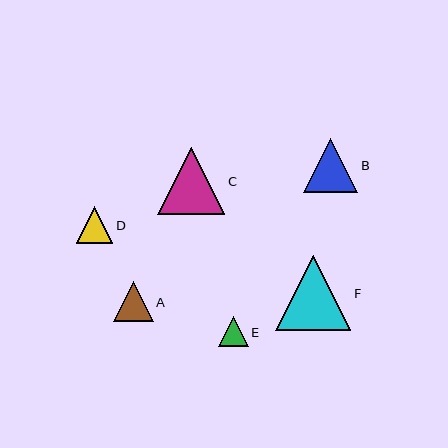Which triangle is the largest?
Triangle F is the largest with a size of approximately 75 pixels.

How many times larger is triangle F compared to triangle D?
Triangle F is approximately 2.1 times the size of triangle D.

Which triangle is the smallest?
Triangle E is the smallest with a size of approximately 30 pixels.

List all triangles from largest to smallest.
From largest to smallest: F, C, B, A, D, E.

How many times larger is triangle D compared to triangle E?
Triangle D is approximately 1.2 times the size of triangle E.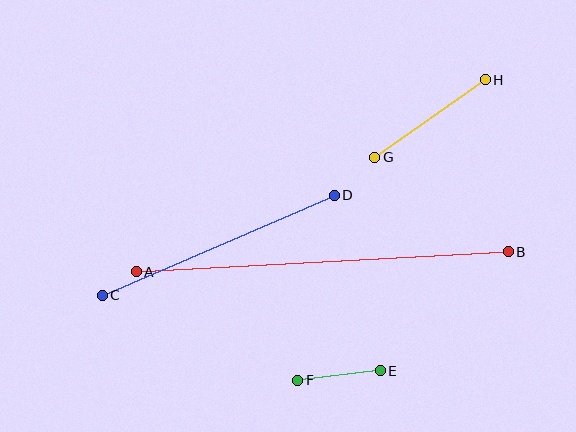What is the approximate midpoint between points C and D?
The midpoint is at approximately (218, 245) pixels.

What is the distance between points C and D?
The distance is approximately 253 pixels.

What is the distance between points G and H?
The distance is approximately 135 pixels.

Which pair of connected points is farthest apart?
Points A and B are farthest apart.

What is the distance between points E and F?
The distance is approximately 83 pixels.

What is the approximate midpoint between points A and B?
The midpoint is at approximately (322, 262) pixels.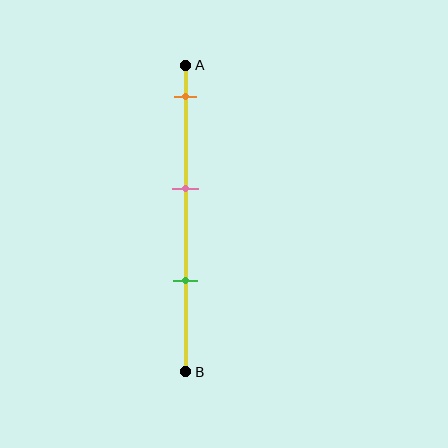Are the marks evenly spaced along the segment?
Yes, the marks are approximately evenly spaced.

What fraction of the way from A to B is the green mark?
The green mark is approximately 70% (0.7) of the way from A to B.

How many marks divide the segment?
There are 3 marks dividing the segment.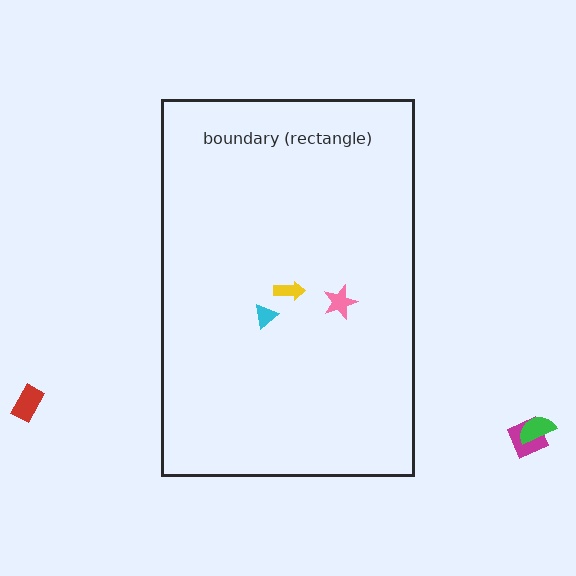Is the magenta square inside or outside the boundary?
Outside.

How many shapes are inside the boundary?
3 inside, 3 outside.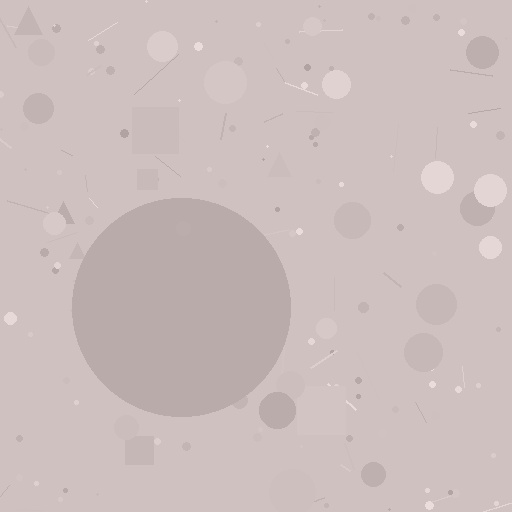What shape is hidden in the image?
A circle is hidden in the image.